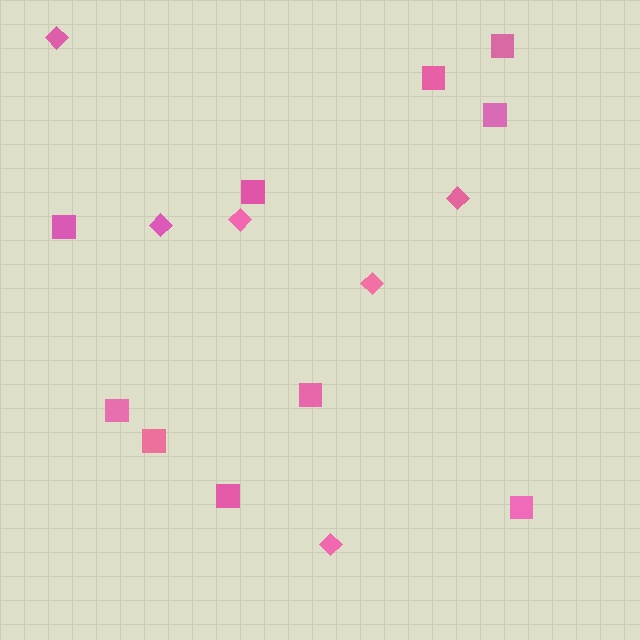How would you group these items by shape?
There are 2 groups: one group of diamonds (6) and one group of squares (10).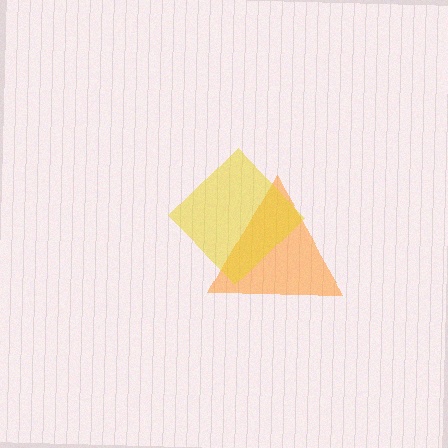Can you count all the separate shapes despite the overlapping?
Yes, there are 2 separate shapes.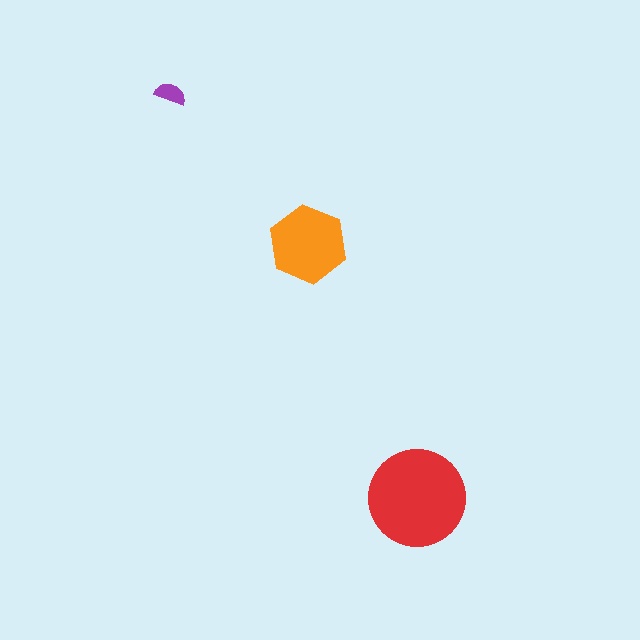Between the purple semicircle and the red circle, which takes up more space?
The red circle.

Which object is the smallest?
The purple semicircle.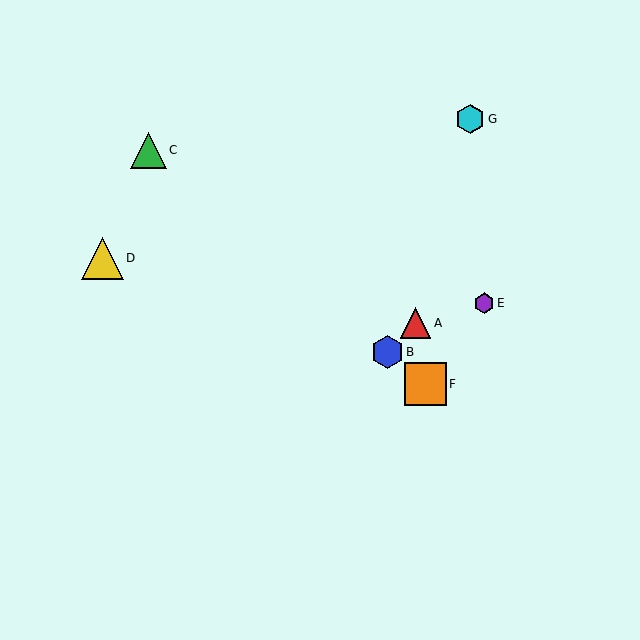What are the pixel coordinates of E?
Object E is at (484, 303).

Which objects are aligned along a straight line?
Objects B, C, F are aligned along a straight line.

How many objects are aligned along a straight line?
3 objects (B, C, F) are aligned along a straight line.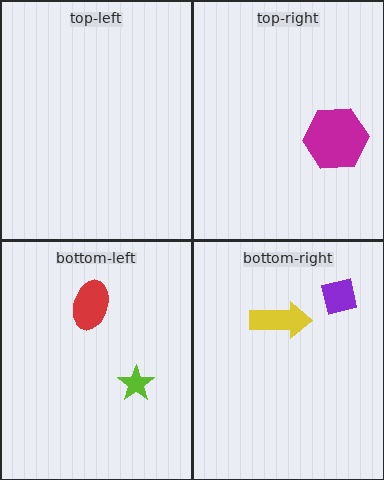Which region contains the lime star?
The bottom-left region.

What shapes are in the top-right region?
The magenta hexagon.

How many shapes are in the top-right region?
1.